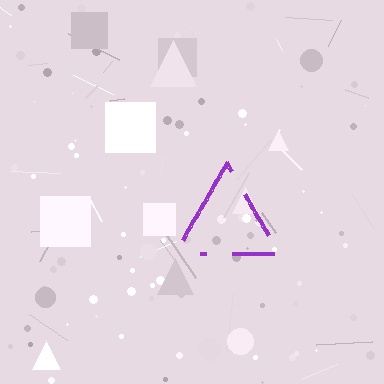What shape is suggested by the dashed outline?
The dashed outline suggests a triangle.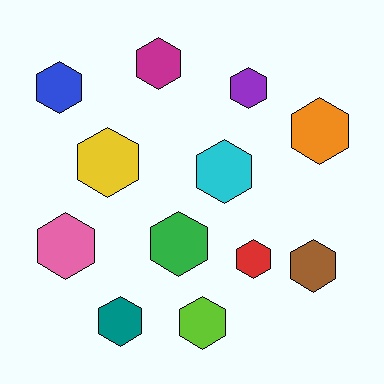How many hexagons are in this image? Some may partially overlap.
There are 12 hexagons.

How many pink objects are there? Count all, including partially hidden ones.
There is 1 pink object.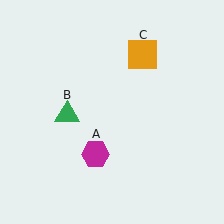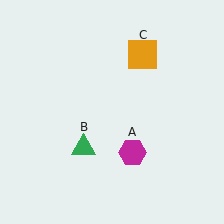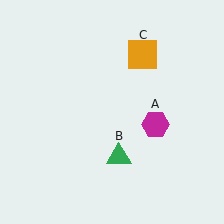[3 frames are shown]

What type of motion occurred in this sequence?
The magenta hexagon (object A), green triangle (object B) rotated counterclockwise around the center of the scene.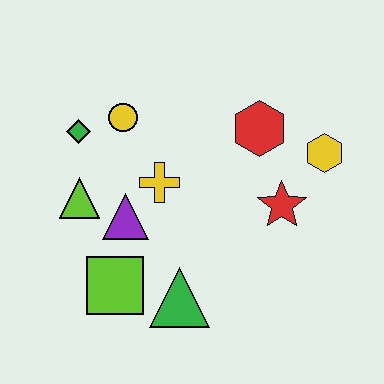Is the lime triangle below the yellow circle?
Yes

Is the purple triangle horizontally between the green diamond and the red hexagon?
Yes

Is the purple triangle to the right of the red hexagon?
No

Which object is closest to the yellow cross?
The purple triangle is closest to the yellow cross.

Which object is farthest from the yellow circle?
The yellow hexagon is farthest from the yellow circle.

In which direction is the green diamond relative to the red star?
The green diamond is to the left of the red star.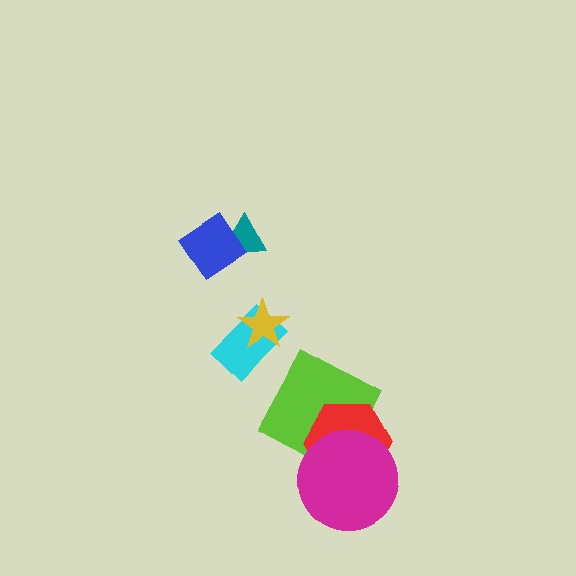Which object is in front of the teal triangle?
The blue diamond is in front of the teal triangle.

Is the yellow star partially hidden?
No, no other shape covers it.